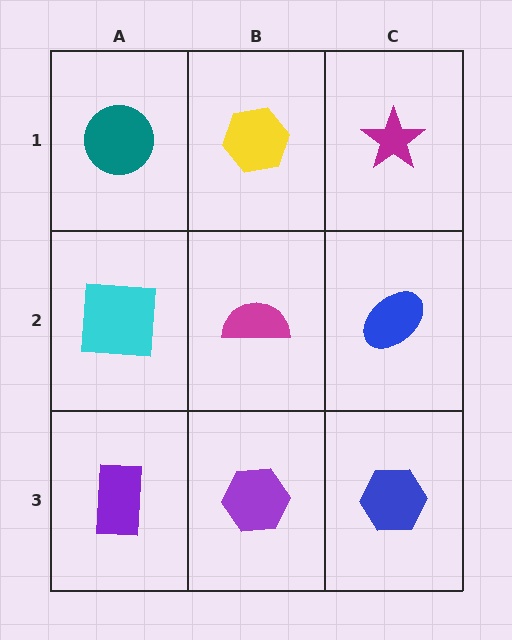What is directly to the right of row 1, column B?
A magenta star.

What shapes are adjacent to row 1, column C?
A blue ellipse (row 2, column C), a yellow hexagon (row 1, column B).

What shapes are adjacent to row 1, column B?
A magenta semicircle (row 2, column B), a teal circle (row 1, column A), a magenta star (row 1, column C).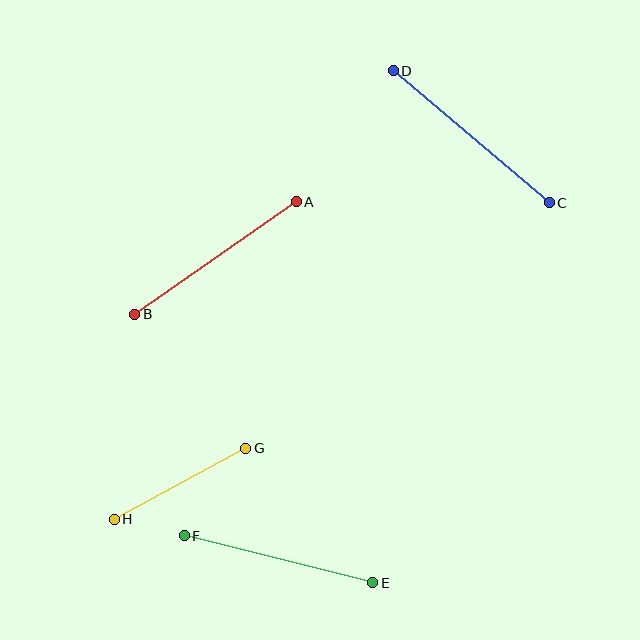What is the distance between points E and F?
The distance is approximately 195 pixels.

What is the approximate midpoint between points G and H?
The midpoint is at approximately (180, 484) pixels.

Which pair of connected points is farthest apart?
Points C and D are farthest apart.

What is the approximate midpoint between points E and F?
The midpoint is at approximately (279, 559) pixels.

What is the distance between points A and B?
The distance is approximately 197 pixels.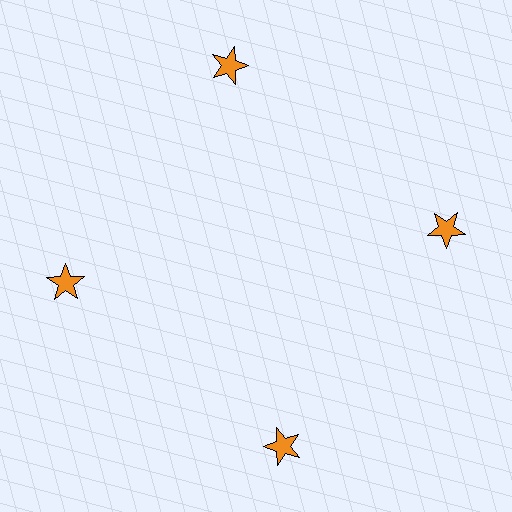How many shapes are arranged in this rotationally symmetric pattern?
There are 4 shapes, arranged in 4 groups of 1.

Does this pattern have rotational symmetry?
Yes, this pattern has 4-fold rotational symmetry. It looks the same after rotating 90 degrees around the center.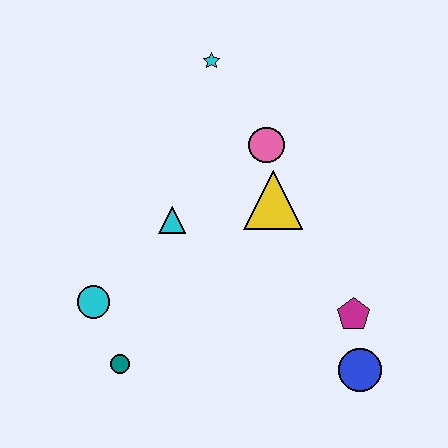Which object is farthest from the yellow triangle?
The teal circle is farthest from the yellow triangle.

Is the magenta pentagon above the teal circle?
Yes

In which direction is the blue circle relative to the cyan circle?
The blue circle is to the right of the cyan circle.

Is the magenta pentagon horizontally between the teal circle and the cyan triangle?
No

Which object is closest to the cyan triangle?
The yellow triangle is closest to the cyan triangle.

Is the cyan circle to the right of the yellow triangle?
No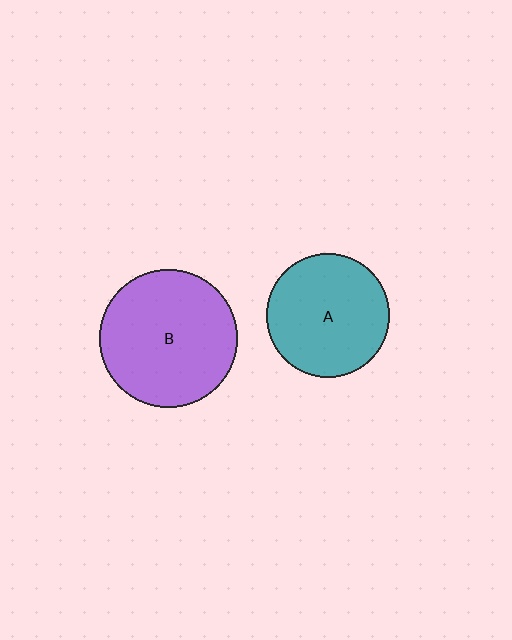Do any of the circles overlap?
No, none of the circles overlap.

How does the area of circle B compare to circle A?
Approximately 1.3 times.